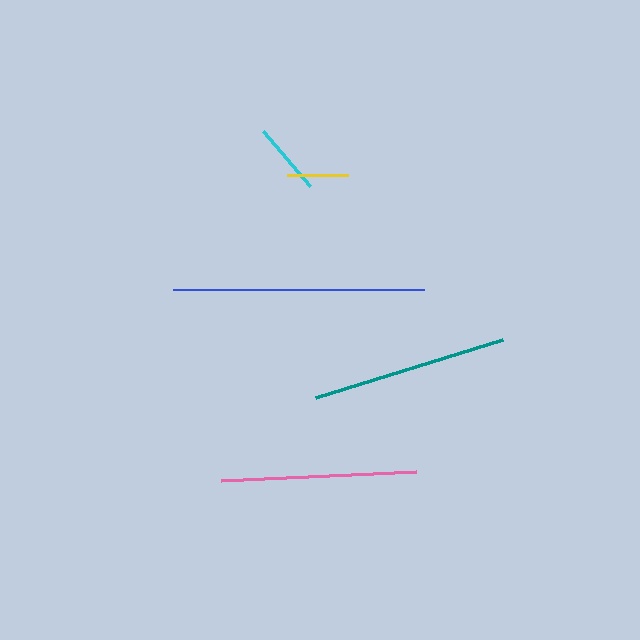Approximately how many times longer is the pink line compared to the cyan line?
The pink line is approximately 2.7 times the length of the cyan line.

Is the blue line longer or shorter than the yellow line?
The blue line is longer than the yellow line.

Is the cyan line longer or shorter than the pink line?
The pink line is longer than the cyan line.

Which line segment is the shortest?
The yellow line is the shortest at approximately 61 pixels.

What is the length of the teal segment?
The teal segment is approximately 197 pixels long.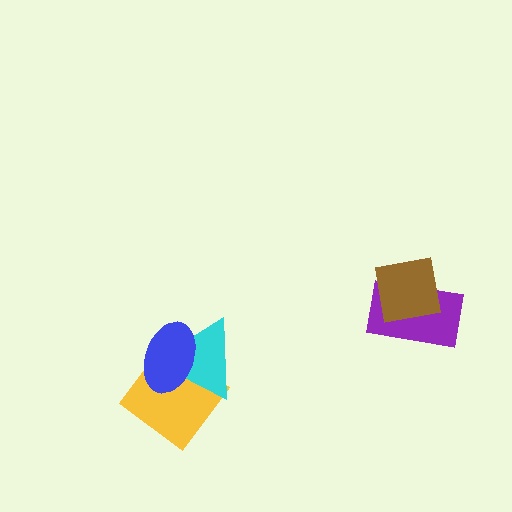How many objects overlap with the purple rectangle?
1 object overlaps with the purple rectangle.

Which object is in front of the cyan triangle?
The blue ellipse is in front of the cyan triangle.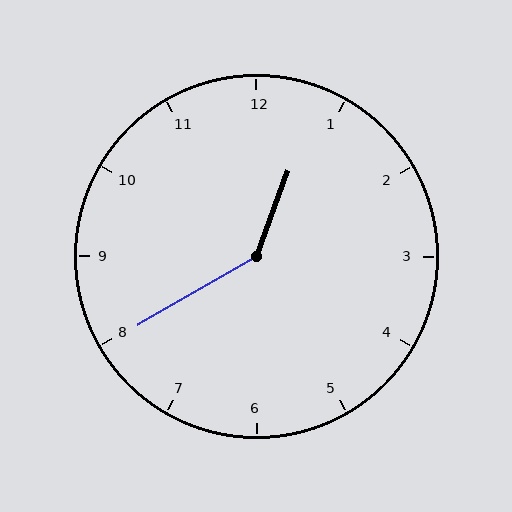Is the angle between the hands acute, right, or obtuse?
It is obtuse.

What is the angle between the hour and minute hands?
Approximately 140 degrees.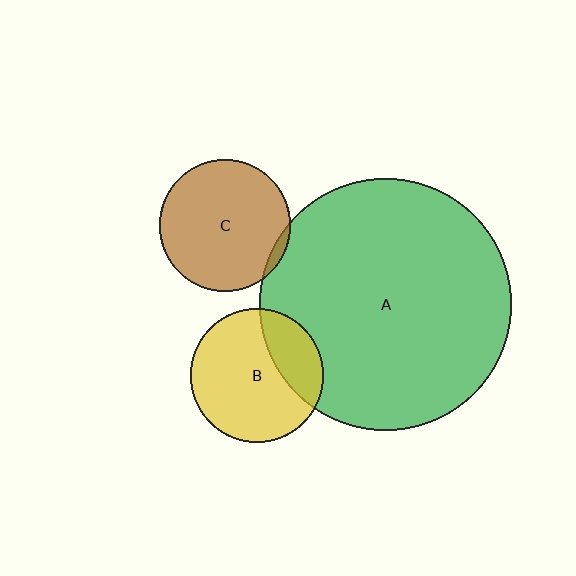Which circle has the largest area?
Circle A (green).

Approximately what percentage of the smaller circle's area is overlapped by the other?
Approximately 5%.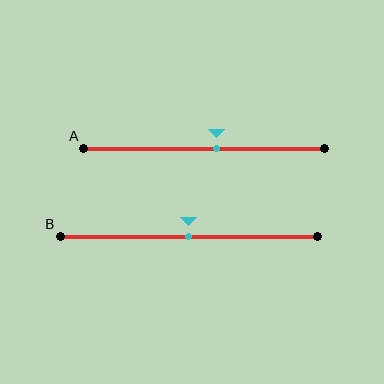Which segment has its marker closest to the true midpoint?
Segment B has its marker closest to the true midpoint.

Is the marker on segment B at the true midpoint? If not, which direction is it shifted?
Yes, the marker on segment B is at the true midpoint.